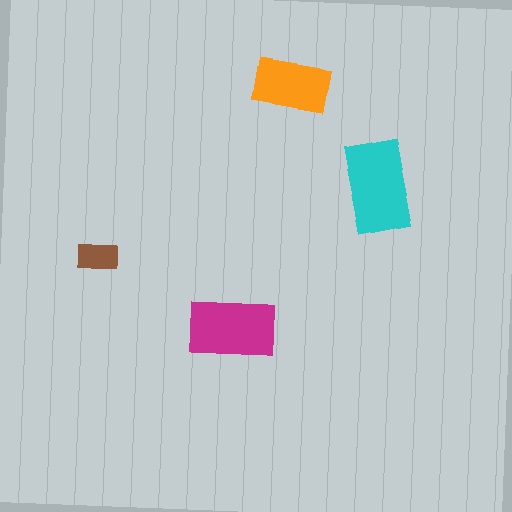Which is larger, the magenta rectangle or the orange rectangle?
The magenta one.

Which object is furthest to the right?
The cyan rectangle is rightmost.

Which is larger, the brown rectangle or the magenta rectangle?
The magenta one.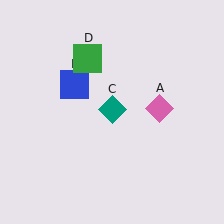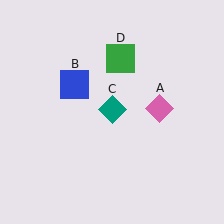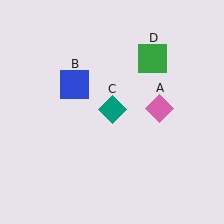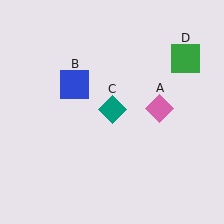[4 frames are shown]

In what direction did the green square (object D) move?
The green square (object D) moved right.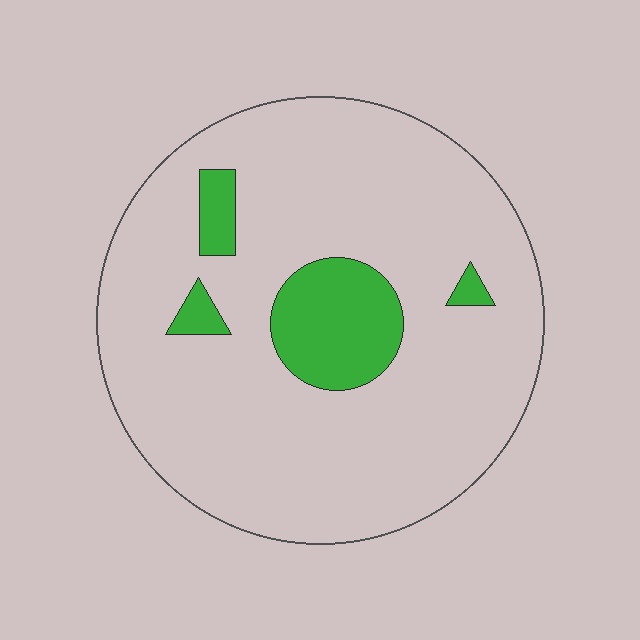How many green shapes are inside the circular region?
4.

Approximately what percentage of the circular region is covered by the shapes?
Approximately 15%.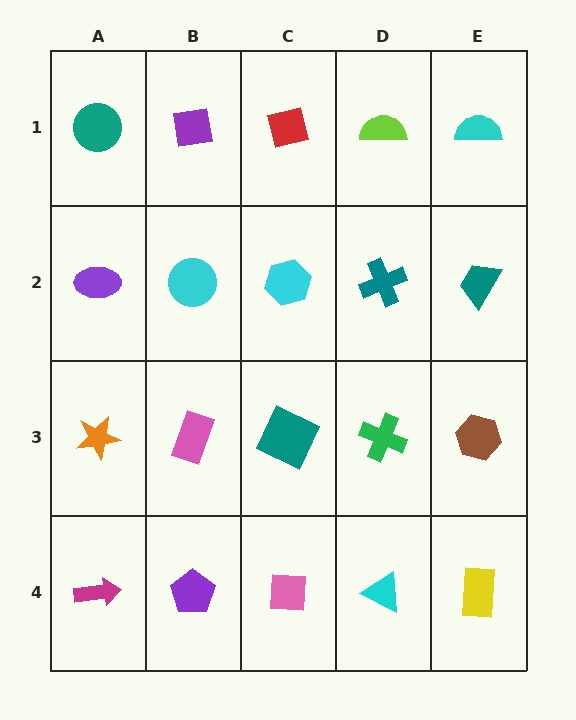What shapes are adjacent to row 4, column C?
A teal square (row 3, column C), a purple pentagon (row 4, column B), a cyan triangle (row 4, column D).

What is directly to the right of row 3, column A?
A pink rectangle.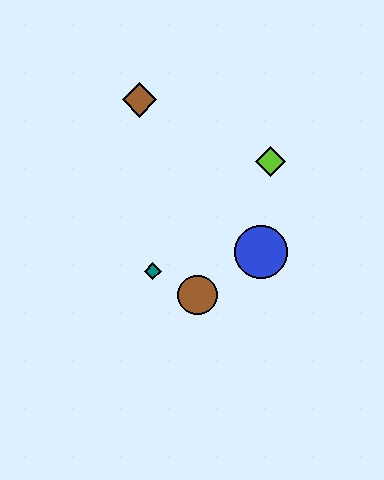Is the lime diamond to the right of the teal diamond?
Yes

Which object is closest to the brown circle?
The teal diamond is closest to the brown circle.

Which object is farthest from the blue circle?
The brown diamond is farthest from the blue circle.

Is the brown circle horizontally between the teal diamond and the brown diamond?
No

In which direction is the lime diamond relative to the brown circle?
The lime diamond is above the brown circle.